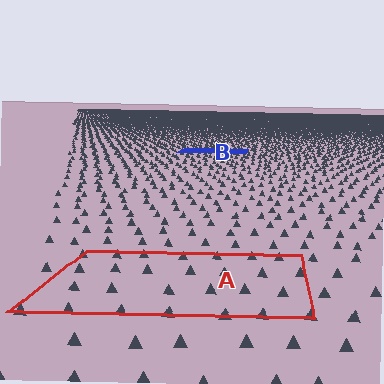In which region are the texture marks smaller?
The texture marks are smaller in region B, because it is farther away.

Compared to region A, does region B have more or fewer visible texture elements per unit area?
Region B has more texture elements per unit area — they are packed more densely because it is farther away.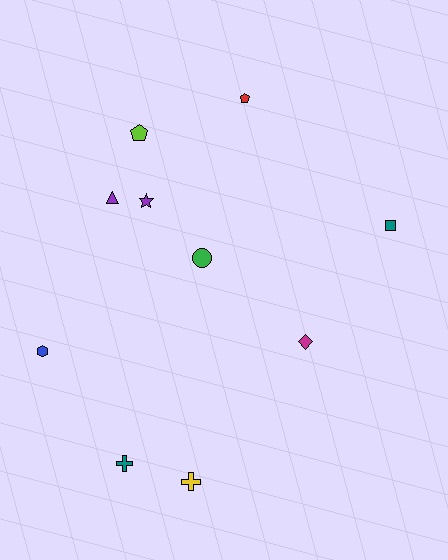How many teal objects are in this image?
There are 2 teal objects.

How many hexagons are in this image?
There is 1 hexagon.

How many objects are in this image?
There are 10 objects.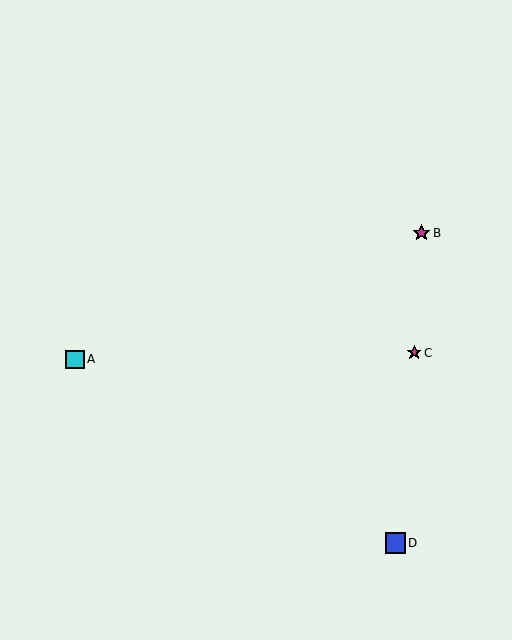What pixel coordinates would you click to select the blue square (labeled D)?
Click at (395, 543) to select the blue square D.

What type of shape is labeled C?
Shape C is a magenta star.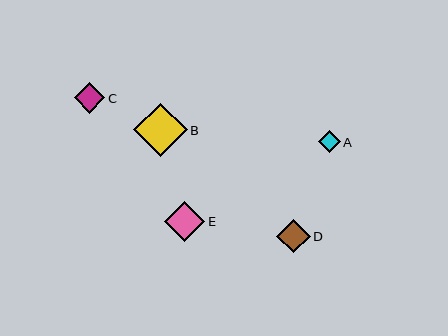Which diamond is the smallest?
Diamond A is the smallest with a size of approximately 22 pixels.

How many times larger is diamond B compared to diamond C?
Diamond B is approximately 1.7 times the size of diamond C.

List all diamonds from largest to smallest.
From largest to smallest: B, E, D, C, A.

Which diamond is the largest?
Diamond B is the largest with a size of approximately 54 pixels.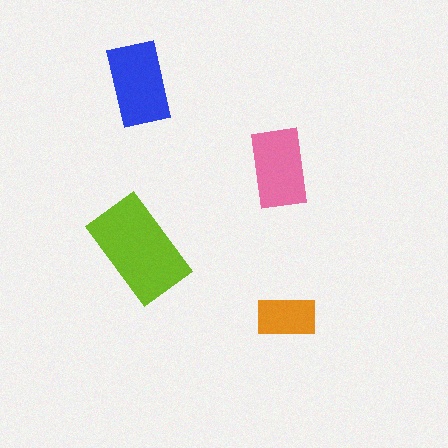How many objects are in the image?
There are 4 objects in the image.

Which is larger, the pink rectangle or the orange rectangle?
The pink one.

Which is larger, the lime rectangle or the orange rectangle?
The lime one.